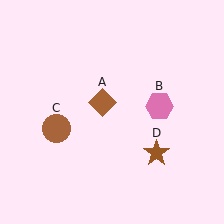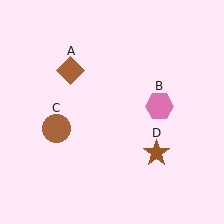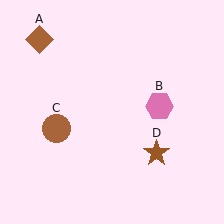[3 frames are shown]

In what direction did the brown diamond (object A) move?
The brown diamond (object A) moved up and to the left.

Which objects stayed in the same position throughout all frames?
Pink hexagon (object B) and brown circle (object C) and brown star (object D) remained stationary.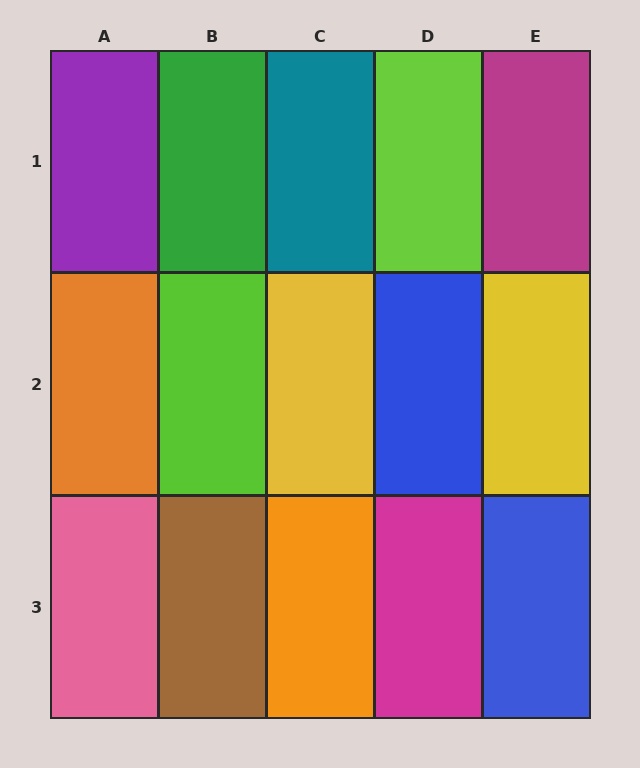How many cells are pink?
1 cell is pink.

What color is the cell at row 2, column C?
Yellow.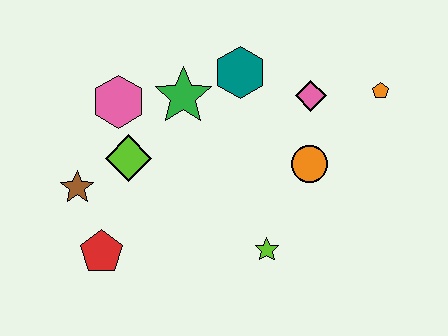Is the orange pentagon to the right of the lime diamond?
Yes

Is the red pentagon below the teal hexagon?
Yes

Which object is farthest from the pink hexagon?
The orange pentagon is farthest from the pink hexagon.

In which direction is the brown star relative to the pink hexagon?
The brown star is below the pink hexagon.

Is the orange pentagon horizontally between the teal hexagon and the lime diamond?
No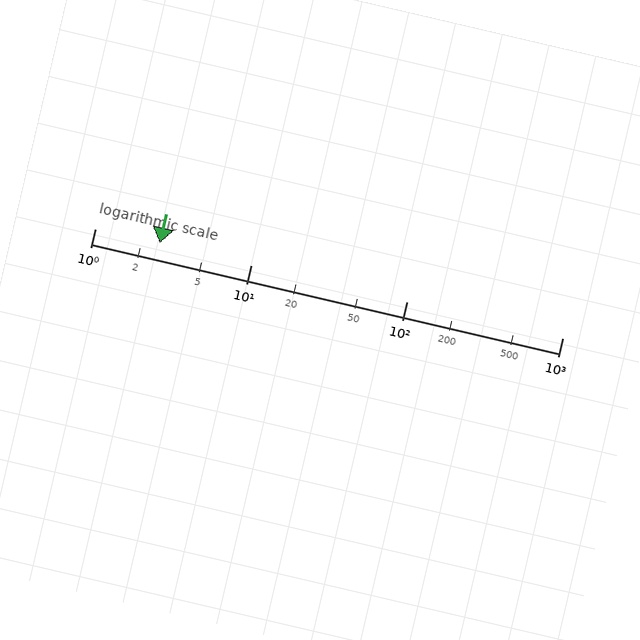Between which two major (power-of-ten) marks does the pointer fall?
The pointer is between 1 and 10.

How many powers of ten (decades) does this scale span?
The scale spans 3 decades, from 1 to 1000.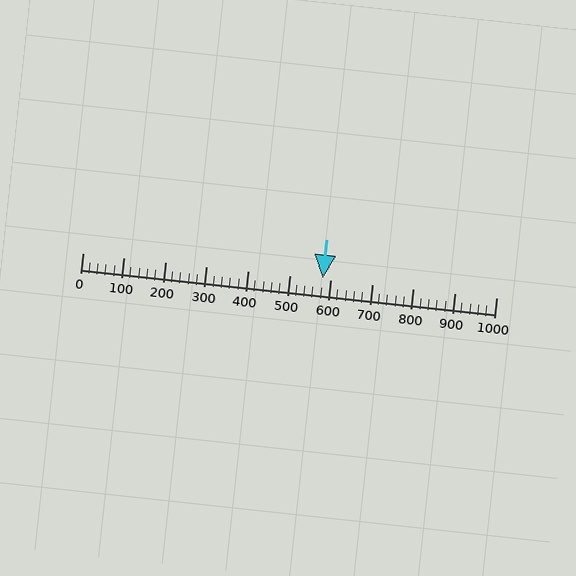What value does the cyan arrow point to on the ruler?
The cyan arrow points to approximately 580.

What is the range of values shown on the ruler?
The ruler shows values from 0 to 1000.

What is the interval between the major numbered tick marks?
The major tick marks are spaced 100 units apart.